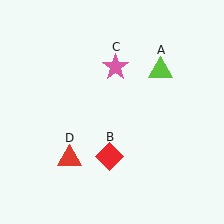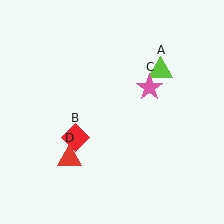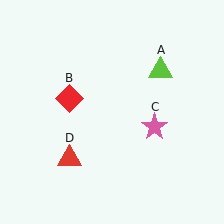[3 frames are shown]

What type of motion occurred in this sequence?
The red diamond (object B), pink star (object C) rotated clockwise around the center of the scene.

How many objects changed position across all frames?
2 objects changed position: red diamond (object B), pink star (object C).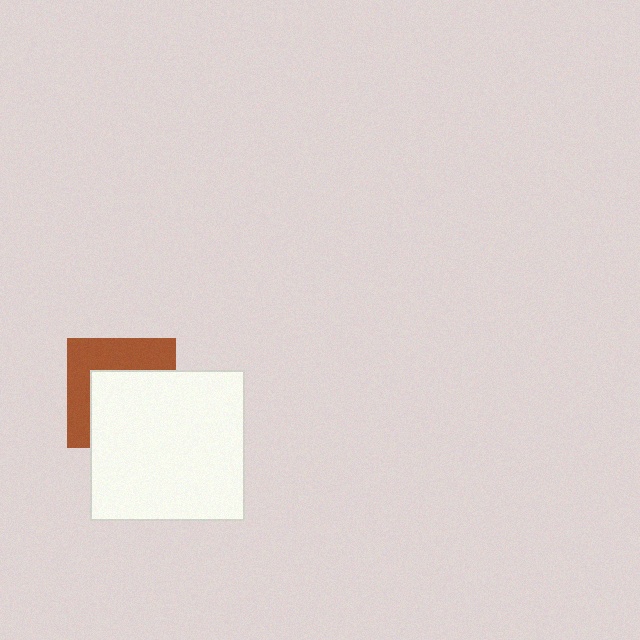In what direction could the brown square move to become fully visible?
The brown square could move toward the upper-left. That would shift it out from behind the white rectangle entirely.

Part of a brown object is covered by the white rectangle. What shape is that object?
It is a square.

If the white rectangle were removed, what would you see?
You would see the complete brown square.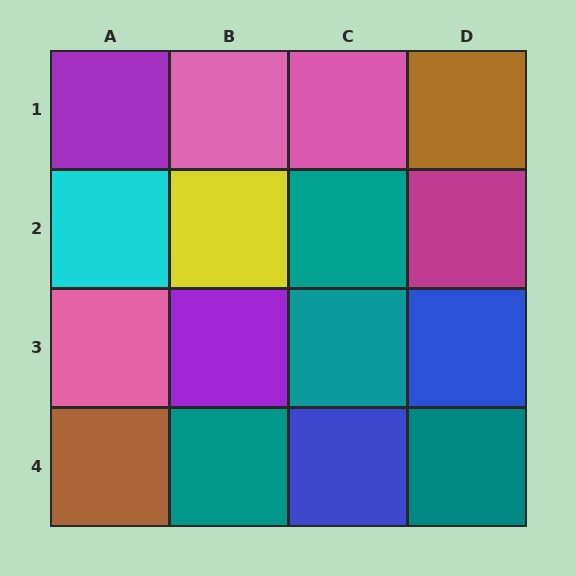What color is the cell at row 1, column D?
Brown.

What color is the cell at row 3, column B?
Purple.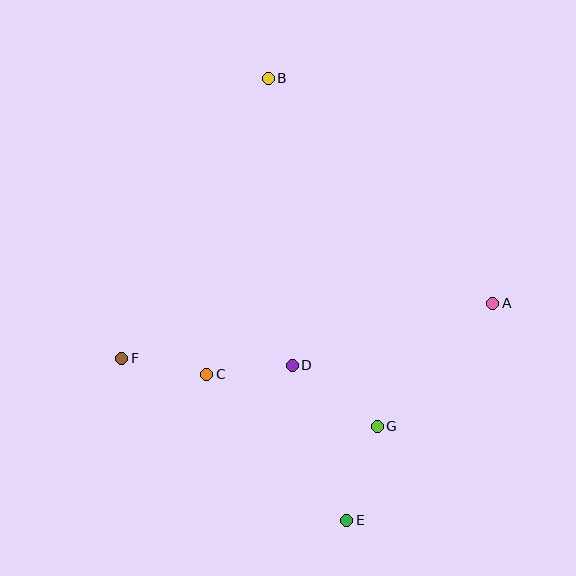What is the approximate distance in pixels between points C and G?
The distance between C and G is approximately 178 pixels.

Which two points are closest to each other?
Points C and D are closest to each other.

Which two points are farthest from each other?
Points B and E are farthest from each other.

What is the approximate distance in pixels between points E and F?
The distance between E and F is approximately 278 pixels.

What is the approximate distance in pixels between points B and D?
The distance between B and D is approximately 288 pixels.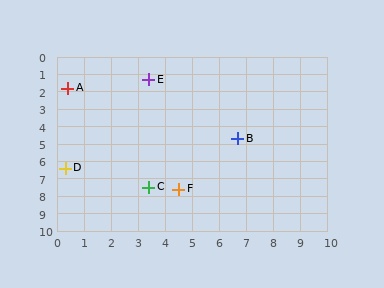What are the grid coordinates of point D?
Point D is at approximately (0.3, 6.4).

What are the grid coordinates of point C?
Point C is at approximately (3.4, 7.5).